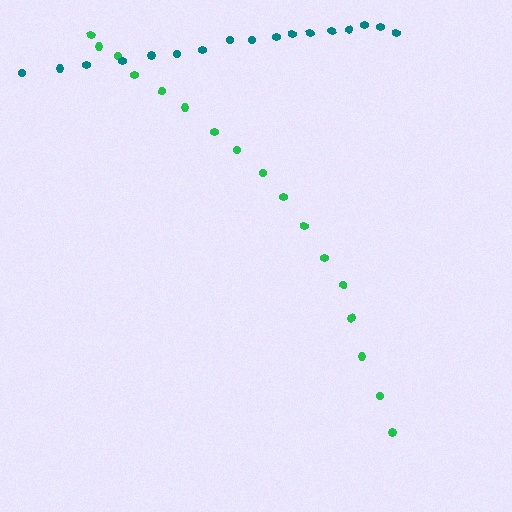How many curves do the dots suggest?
There are 2 distinct paths.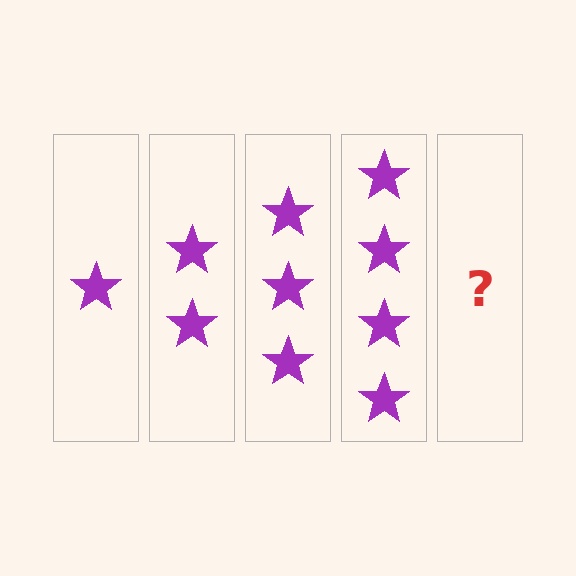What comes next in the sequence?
The next element should be 5 stars.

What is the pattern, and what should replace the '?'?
The pattern is that each step adds one more star. The '?' should be 5 stars.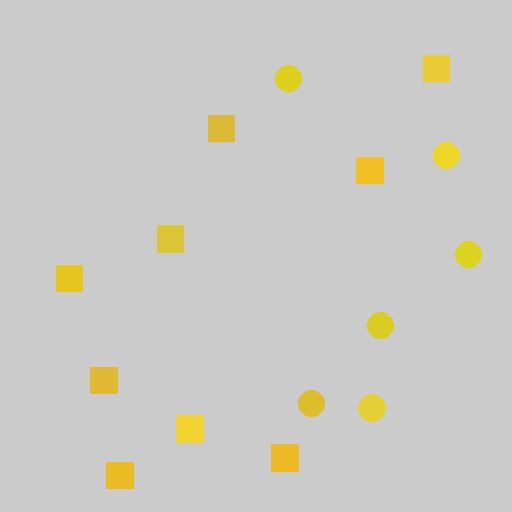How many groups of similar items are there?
There are 2 groups: one group of circles (6) and one group of squares (9).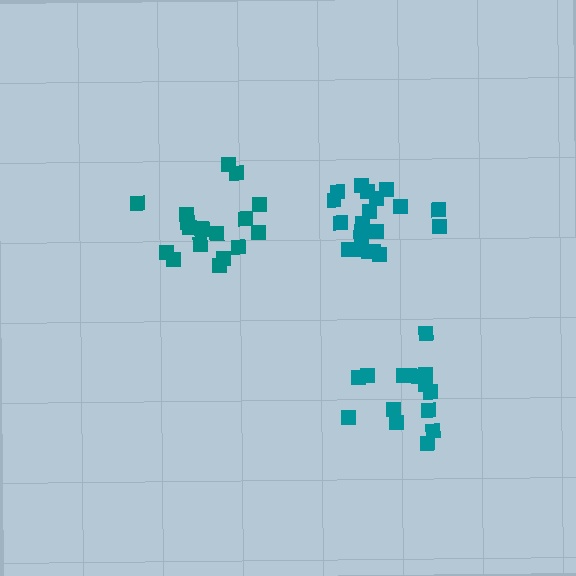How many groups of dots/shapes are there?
There are 3 groups.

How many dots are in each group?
Group 1: 15 dots, Group 2: 18 dots, Group 3: 20 dots (53 total).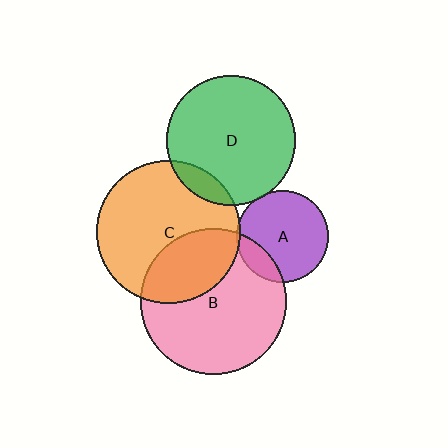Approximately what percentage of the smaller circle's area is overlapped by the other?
Approximately 5%.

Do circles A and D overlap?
Yes.